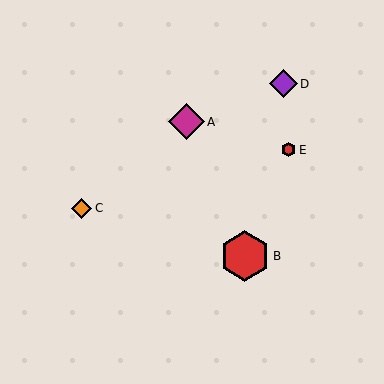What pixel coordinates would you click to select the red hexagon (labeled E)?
Click at (289, 150) to select the red hexagon E.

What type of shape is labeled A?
Shape A is a magenta diamond.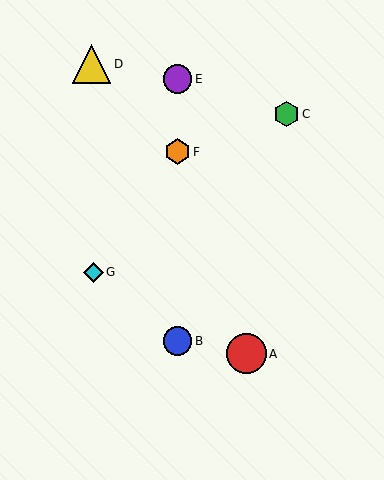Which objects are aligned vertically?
Objects B, E, F are aligned vertically.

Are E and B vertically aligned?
Yes, both are at x≈178.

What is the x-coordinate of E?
Object E is at x≈178.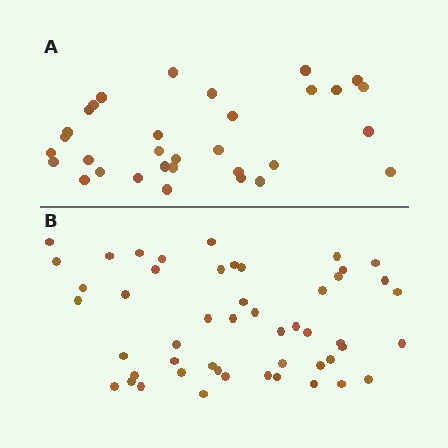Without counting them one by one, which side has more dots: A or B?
Region B (the bottom region) has more dots.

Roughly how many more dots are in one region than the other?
Region B has approximately 20 more dots than region A.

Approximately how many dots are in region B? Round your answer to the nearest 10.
About 50 dots.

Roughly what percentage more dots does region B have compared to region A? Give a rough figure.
About 55% more.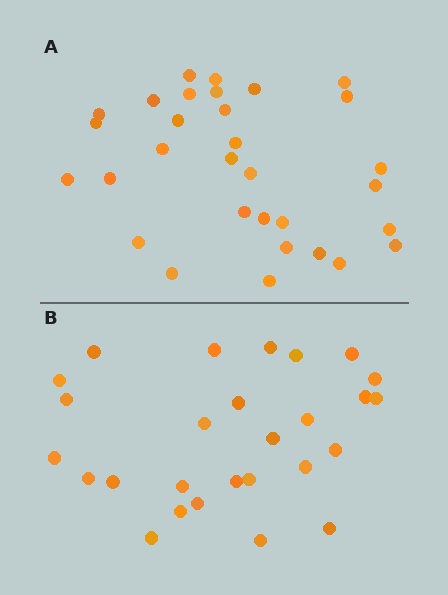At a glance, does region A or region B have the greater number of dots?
Region A (the top region) has more dots.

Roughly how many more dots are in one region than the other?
Region A has about 4 more dots than region B.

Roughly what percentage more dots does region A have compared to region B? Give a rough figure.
About 15% more.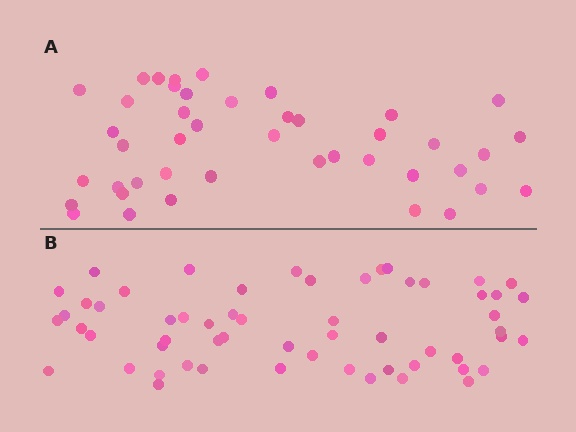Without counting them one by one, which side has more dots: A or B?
Region B (the bottom region) has more dots.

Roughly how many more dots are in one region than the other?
Region B has approximately 15 more dots than region A.